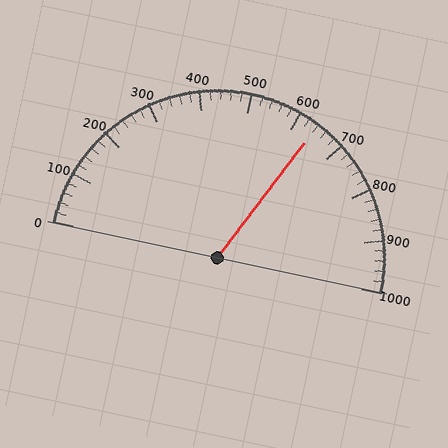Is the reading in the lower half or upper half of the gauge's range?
The reading is in the upper half of the range (0 to 1000).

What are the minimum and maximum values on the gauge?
The gauge ranges from 0 to 1000.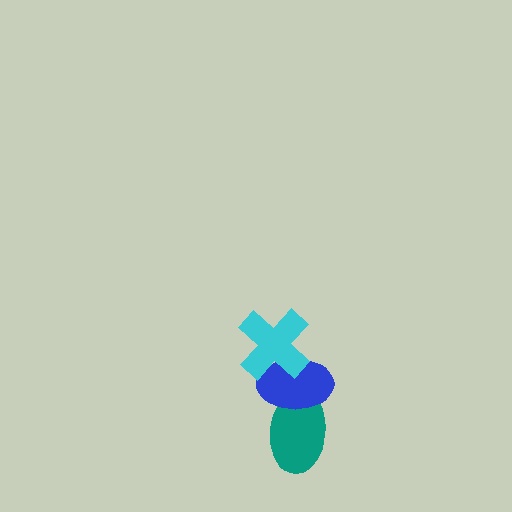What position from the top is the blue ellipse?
The blue ellipse is 2nd from the top.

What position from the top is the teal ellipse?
The teal ellipse is 3rd from the top.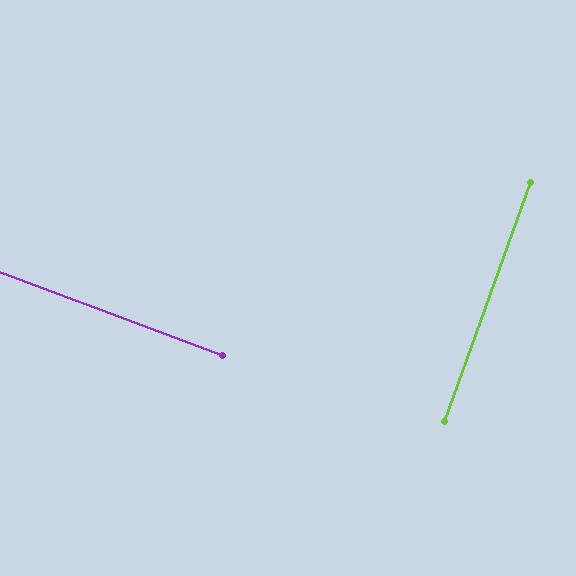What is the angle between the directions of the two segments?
Approximately 89 degrees.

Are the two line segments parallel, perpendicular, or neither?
Perpendicular — they meet at approximately 89°.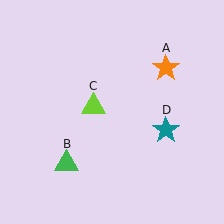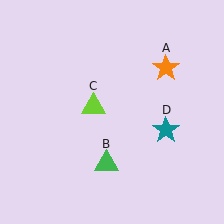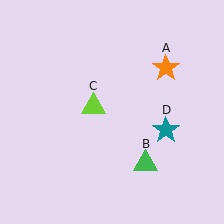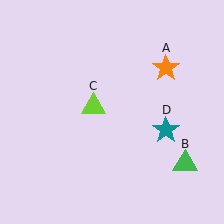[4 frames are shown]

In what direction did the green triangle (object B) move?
The green triangle (object B) moved right.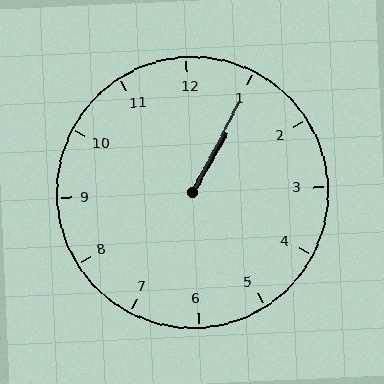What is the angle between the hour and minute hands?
Approximately 2 degrees.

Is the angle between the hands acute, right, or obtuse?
It is acute.